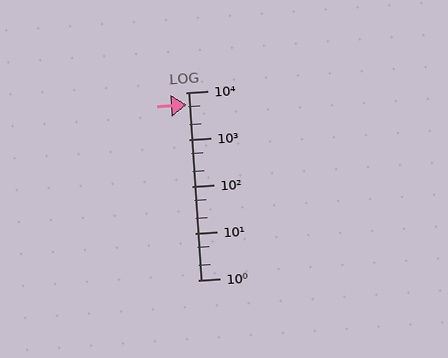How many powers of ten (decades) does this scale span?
The scale spans 4 decades, from 1 to 10000.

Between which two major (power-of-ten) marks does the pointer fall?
The pointer is between 1000 and 10000.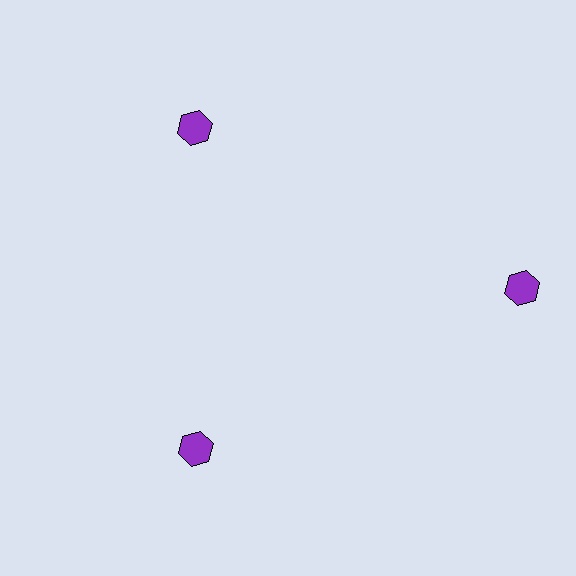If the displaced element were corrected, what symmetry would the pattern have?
It would have 3-fold rotational symmetry — the pattern would map onto itself every 120 degrees.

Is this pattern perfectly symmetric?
No. The 3 purple hexagons are arranged in a ring, but one element near the 3 o'clock position is pushed outward from the center, breaking the 3-fold rotational symmetry.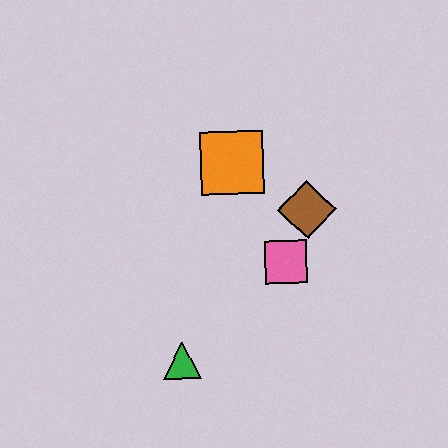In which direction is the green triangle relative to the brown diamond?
The green triangle is below the brown diamond.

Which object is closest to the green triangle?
The pink square is closest to the green triangle.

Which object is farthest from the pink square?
The green triangle is farthest from the pink square.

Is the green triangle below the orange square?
Yes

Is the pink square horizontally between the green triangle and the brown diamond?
Yes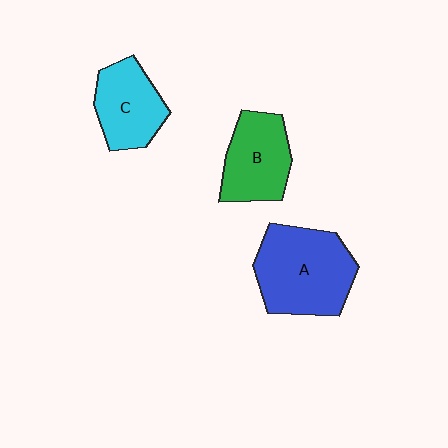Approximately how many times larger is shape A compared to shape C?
Approximately 1.5 times.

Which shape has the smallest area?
Shape C (cyan).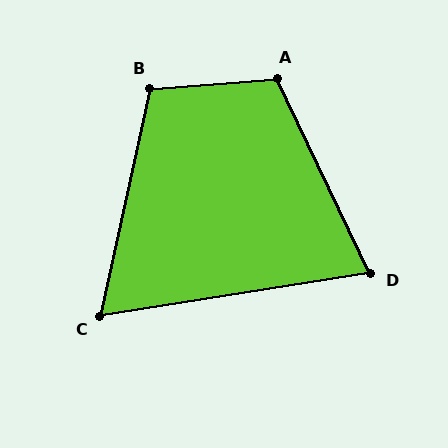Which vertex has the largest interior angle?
A, at approximately 111 degrees.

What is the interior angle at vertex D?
Approximately 73 degrees (acute).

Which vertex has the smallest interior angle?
C, at approximately 69 degrees.